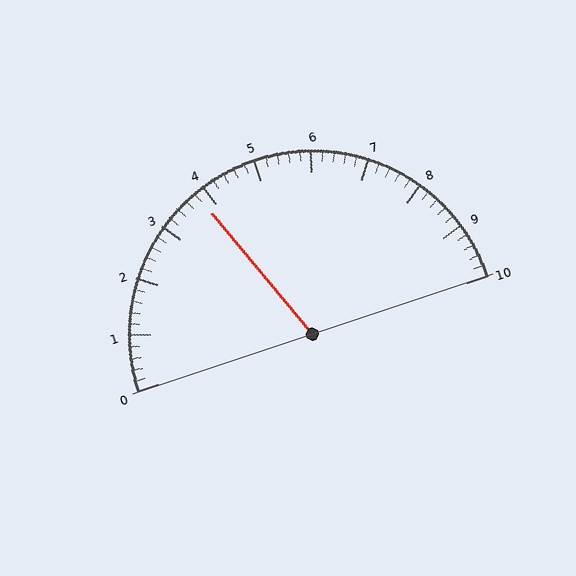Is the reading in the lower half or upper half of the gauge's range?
The reading is in the lower half of the range (0 to 10).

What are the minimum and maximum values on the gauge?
The gauge ranges from 0 to 10.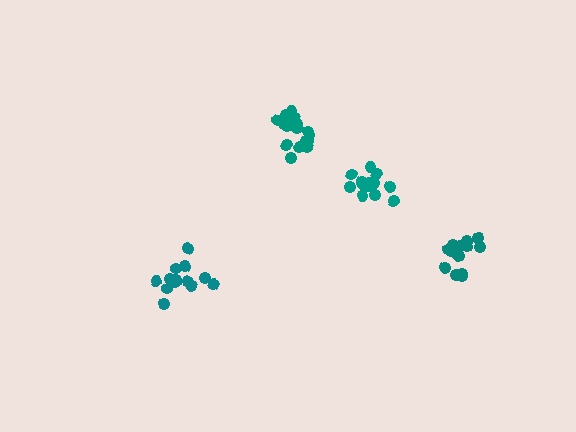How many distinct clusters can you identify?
There are 4 distinct clusters.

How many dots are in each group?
Group 1: 14 dots, Group 2: 17 dots, Group 3: 15 dots, Group 4: 14 dots (60 total).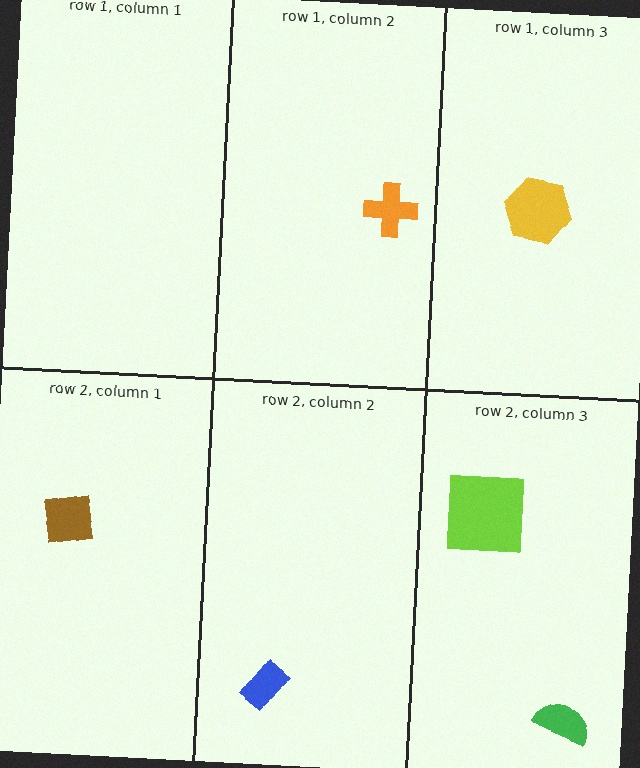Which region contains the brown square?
The row 2, column 1 region.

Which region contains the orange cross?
The row 1, column 2 region.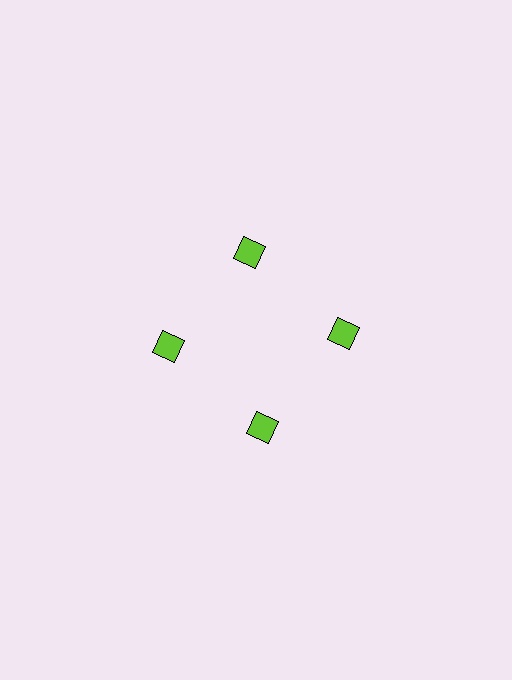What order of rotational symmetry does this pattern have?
This pattern has 4-fold rotational symmetry.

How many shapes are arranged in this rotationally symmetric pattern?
There are 4 shapes, arranged in 4 groups of 1.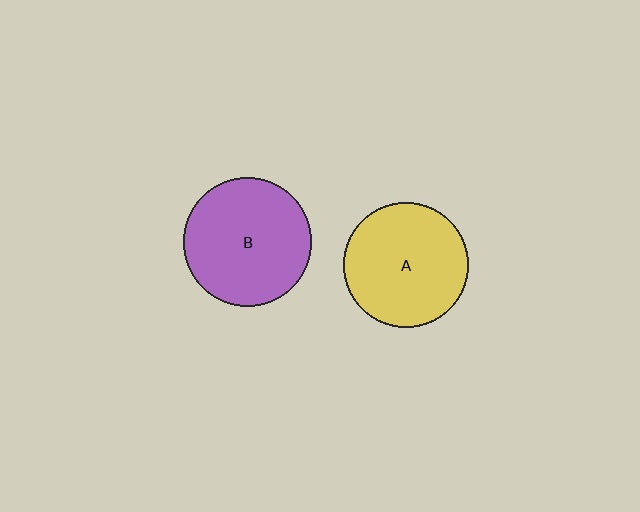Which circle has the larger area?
Circle B (purple).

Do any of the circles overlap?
No, none of the circles overlap.